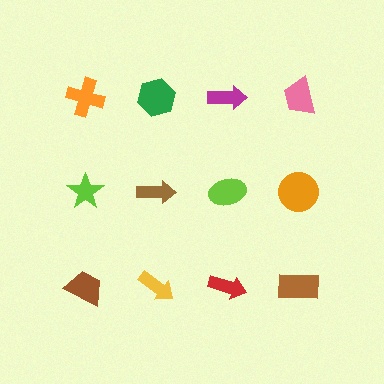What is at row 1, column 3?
A magenta arrow.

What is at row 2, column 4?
An orange circle.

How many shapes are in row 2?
4 shapes.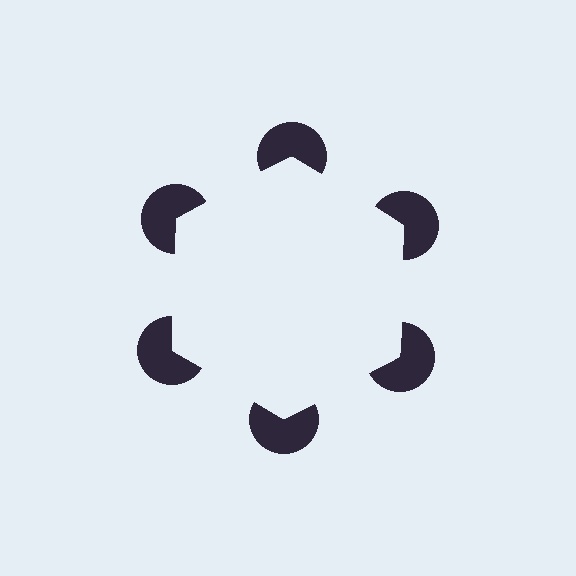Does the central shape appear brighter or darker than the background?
It typically appears slightly brighter than the background, even though no actual brightness change is drawn.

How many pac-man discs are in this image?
There are 6 — one at each vertex of the illusory hexagon.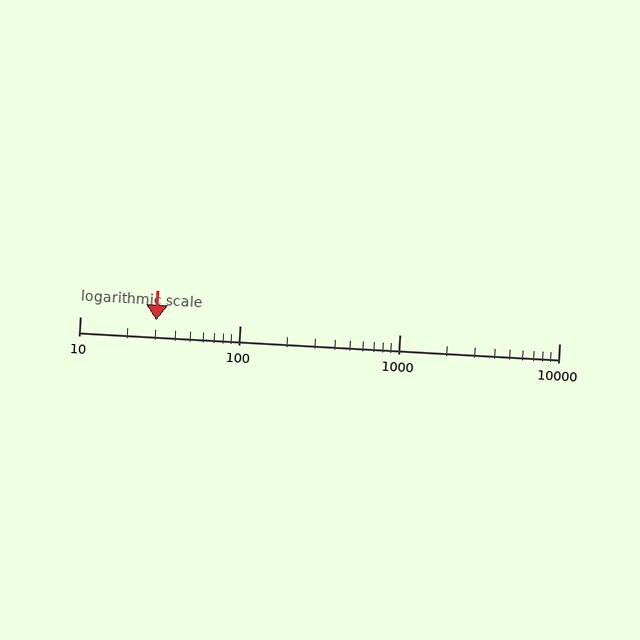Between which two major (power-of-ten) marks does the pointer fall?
The pointer is between 10 and 100.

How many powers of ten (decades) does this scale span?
The scale spans 3 decades, from 10 to 10000.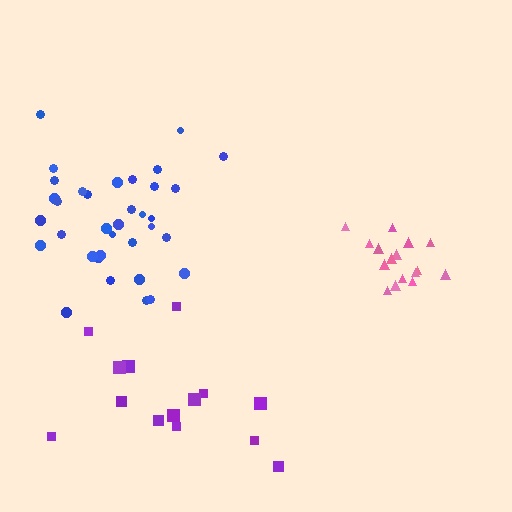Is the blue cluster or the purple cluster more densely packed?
Blue.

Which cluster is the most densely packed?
Pink.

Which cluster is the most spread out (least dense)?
Purple.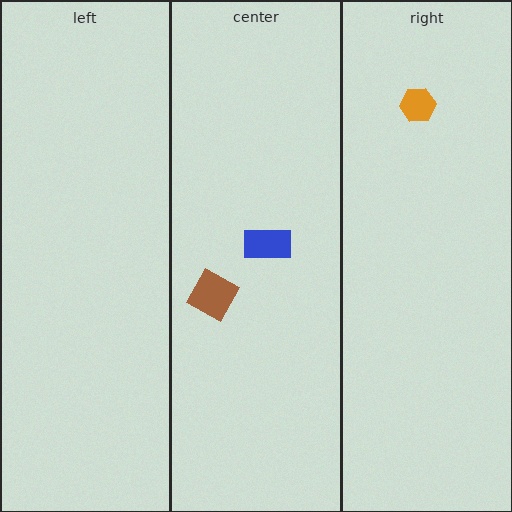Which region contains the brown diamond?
The center region.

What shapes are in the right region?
The orange hexagon.